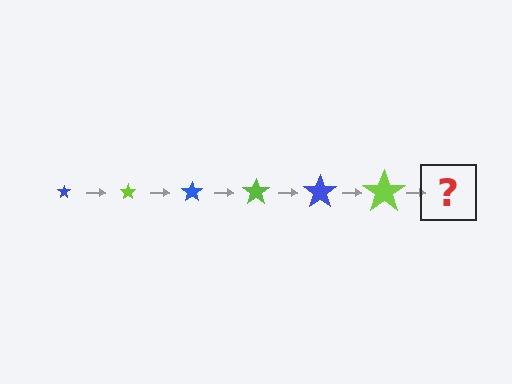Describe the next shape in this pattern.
It should be a blue star, larger than the previous one.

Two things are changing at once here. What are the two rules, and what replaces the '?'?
The two rules are that the star grows larger each step and the color cycles through blue and lime. The '?' should be a blue star, larger than the previous one.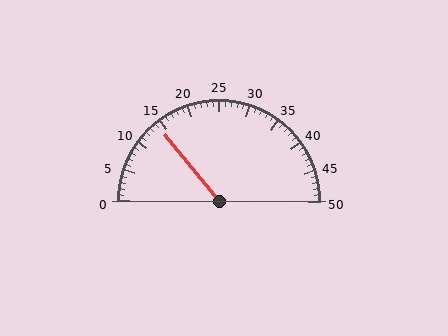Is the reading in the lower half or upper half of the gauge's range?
The reading is in the lower half of the range (0 to 50).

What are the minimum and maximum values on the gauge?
The gauge ranges from 0 to 50.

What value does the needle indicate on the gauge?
The needle indicates approximately 14.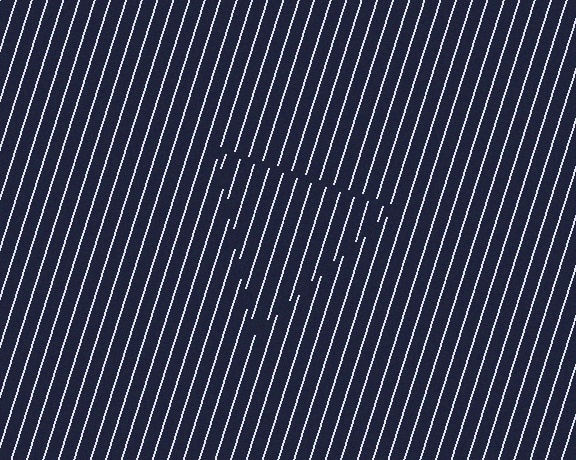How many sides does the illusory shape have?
3 sides — the line-ends trace a triangle.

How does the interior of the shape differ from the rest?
The interior of the shape contains the same grating, shifted by half a period — the contour is defined by the phase discontinuity where line-ends from the inner and outer gratings abut.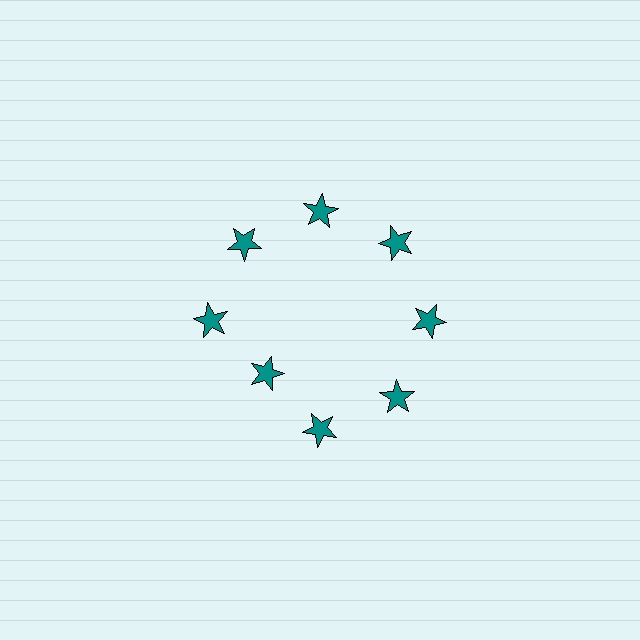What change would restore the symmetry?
The symmetry would be restored by moving it outward, back onto the ring so that all 8 stars sit at equal angles and equal distance from the center.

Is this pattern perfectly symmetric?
No. The 8 teal stars are arranged in a ring, but one element near the 8 o'clock position is pulled inward toward the center, breaking the 8-fold rotational symmetry.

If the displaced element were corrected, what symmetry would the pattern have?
It would have 8-fold rotational symmetry — the pattern would map onto itself every 45 degrees.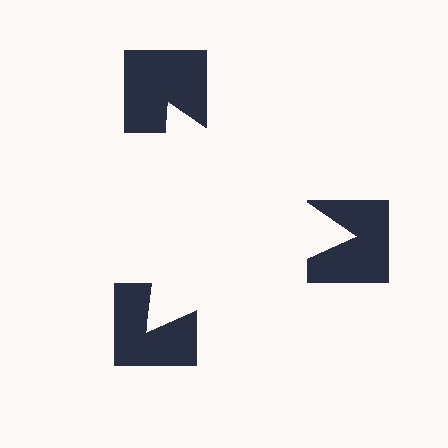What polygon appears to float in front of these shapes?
An illusory triangle — its edges are inferred from the aligned wedge cuts in the notched squares, not physically drawn.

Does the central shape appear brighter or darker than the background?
It typically appears slightly brighter than the background, even though no actual brightness change is drawn.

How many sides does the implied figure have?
3 sides.